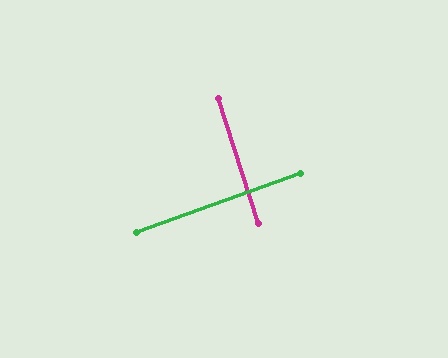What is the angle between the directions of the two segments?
Approximately 88 degrees.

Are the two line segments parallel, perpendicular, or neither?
Perpendicular — they meet at approximately 88°.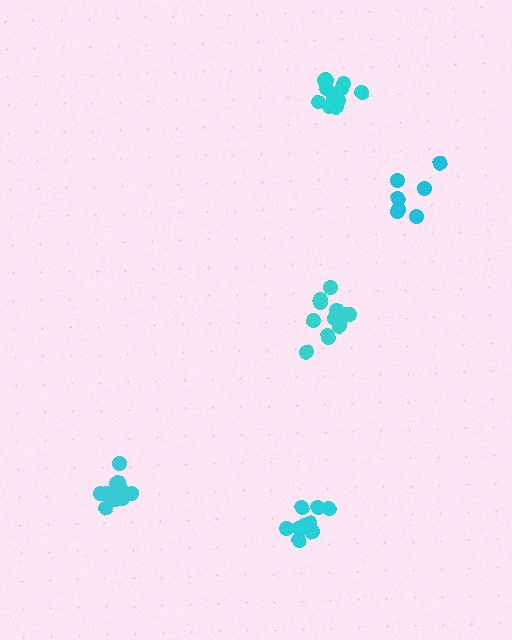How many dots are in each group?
Group 1: 13 dots, Group 2: 10 dots, Group 3: 10 dots, Group 4: 13 dots, Group 5: 7 dots (53 total).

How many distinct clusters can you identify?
There are 5 distinct clusters.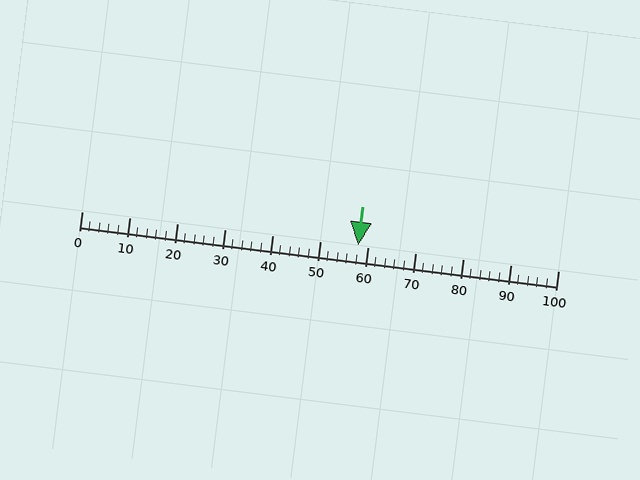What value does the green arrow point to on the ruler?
The green arrow points to approximately 58.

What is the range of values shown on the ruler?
The ruler shows values from 0 to 100.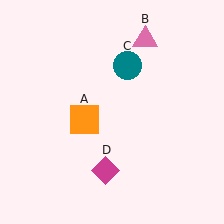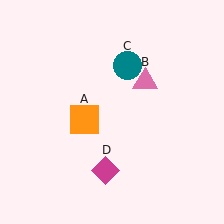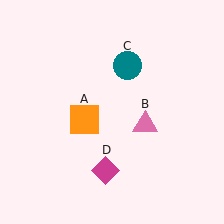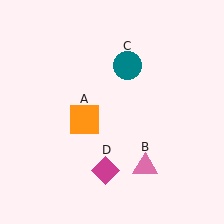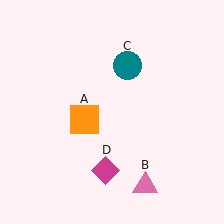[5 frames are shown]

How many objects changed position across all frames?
1 object changed position: pink triangle (object B).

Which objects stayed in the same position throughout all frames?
Orange square (object A) and teal circle (object C) and magenta diamond (object D) remained stationary.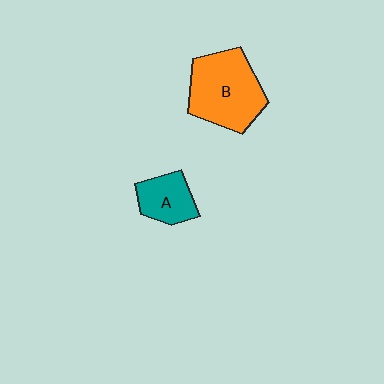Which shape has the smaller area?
Shape A (teal).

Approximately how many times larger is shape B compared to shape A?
Approximately 2.0 times.